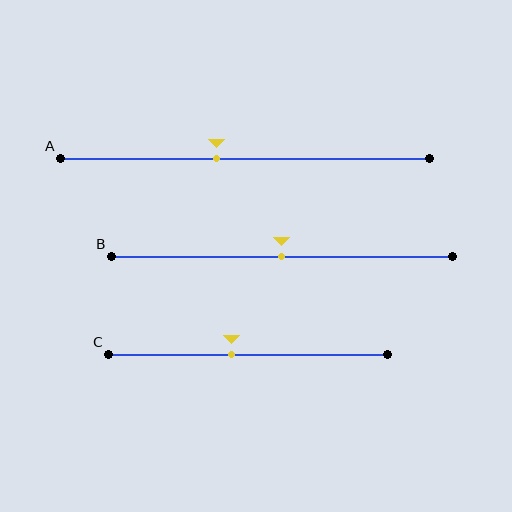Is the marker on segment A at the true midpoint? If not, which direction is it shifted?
No, the marker on segment A is shifted to the left by about 8% of the segment length.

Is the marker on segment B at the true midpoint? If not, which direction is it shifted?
Yes, the marker on segment B is at the true midpoint.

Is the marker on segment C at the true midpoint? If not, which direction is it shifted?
No, the marker on segment C is shifted to the left by about 6% of the segment length.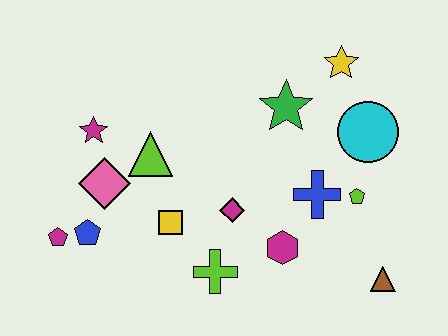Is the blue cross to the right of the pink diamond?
Yes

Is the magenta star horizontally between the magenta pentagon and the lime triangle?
Yes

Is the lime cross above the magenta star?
No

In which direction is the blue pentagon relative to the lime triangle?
The blue pentagon is below the lime triangle.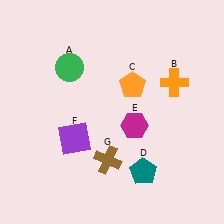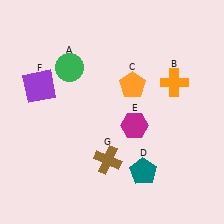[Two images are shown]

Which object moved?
The purple square (F) moved up.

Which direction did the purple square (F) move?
The purple square (F) moved up.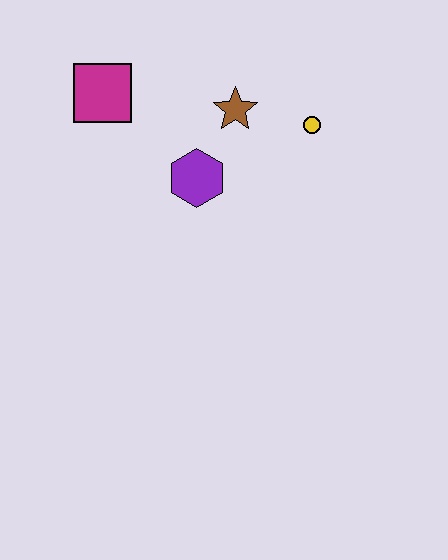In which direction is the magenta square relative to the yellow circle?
The magenta square is to the left of the yellow circle.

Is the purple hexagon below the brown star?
Yes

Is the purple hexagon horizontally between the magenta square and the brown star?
Yes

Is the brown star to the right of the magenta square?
Yes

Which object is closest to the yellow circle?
The brown star is closest to the yellow circle.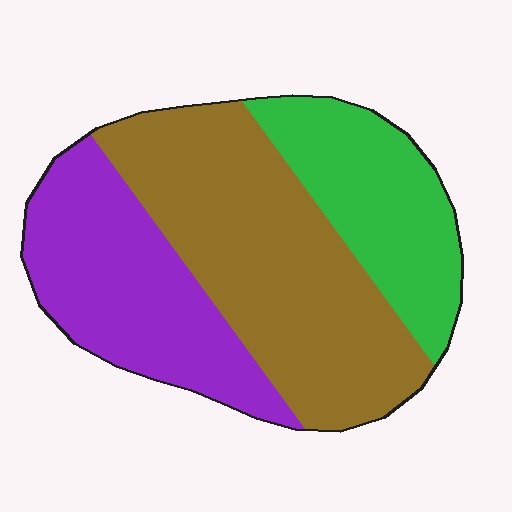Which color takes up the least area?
Green, at roughly 25%.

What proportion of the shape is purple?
Purple covers about 30% of the shape.